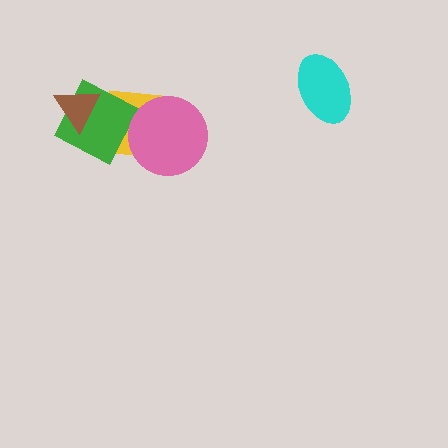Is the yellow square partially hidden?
Yes, it is partially covered by another shape.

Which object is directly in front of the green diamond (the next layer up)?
The brown triangle is directly in front of the green diamond.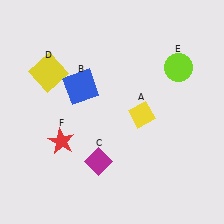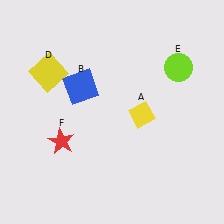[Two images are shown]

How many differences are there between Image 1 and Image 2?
There is 1 difference between the two images.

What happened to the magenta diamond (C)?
The magenta diamond (C) was removed in Image 2. It was in the bottom-left area of Image 1.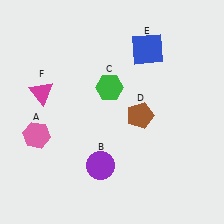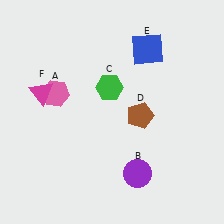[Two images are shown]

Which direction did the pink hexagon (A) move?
The pink hexagon (A) moved up.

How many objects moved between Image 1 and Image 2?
2 objects moved between the two images.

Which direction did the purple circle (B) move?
The purple circle (B) moved right.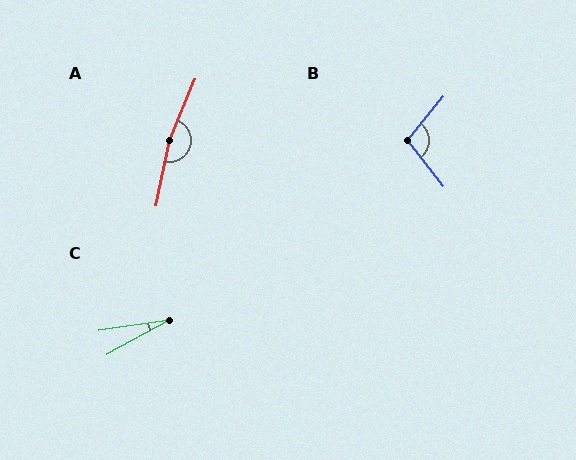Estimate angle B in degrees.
Approximately 102 degrees.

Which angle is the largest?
A, at approximately 170 degrees.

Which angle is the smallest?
C, at approximately 20 degrees.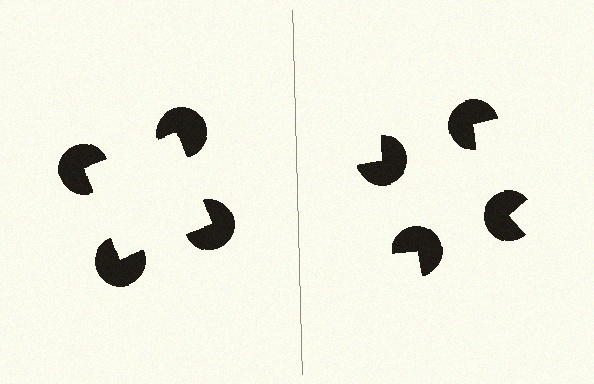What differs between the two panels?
The pac-man discs are positioned identically on both sides; only the wedge orientations differ. On the left they align to a square; on the right they are misaligned.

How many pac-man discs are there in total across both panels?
8 — 4 on each side.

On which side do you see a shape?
An illusory square appears on the left side. On the right side the wedge cuts are rotated, so no coherent shape forms.